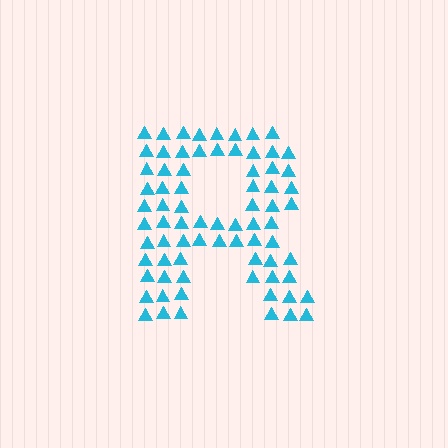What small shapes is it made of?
It is made of small triangles.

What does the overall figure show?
The overall figure shows the letter R.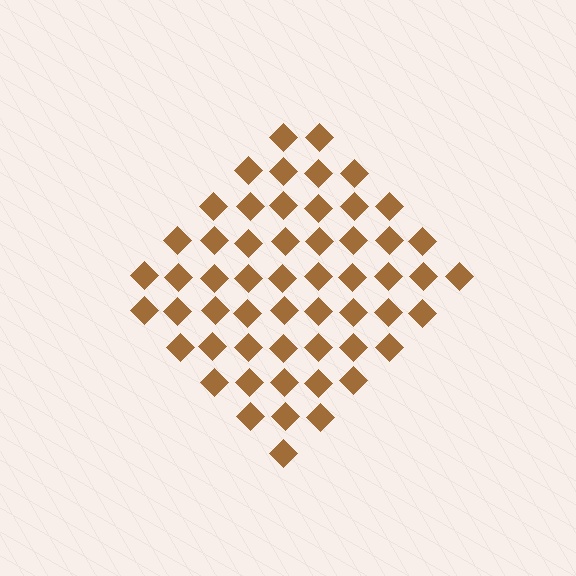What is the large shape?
The large shape is a diamond.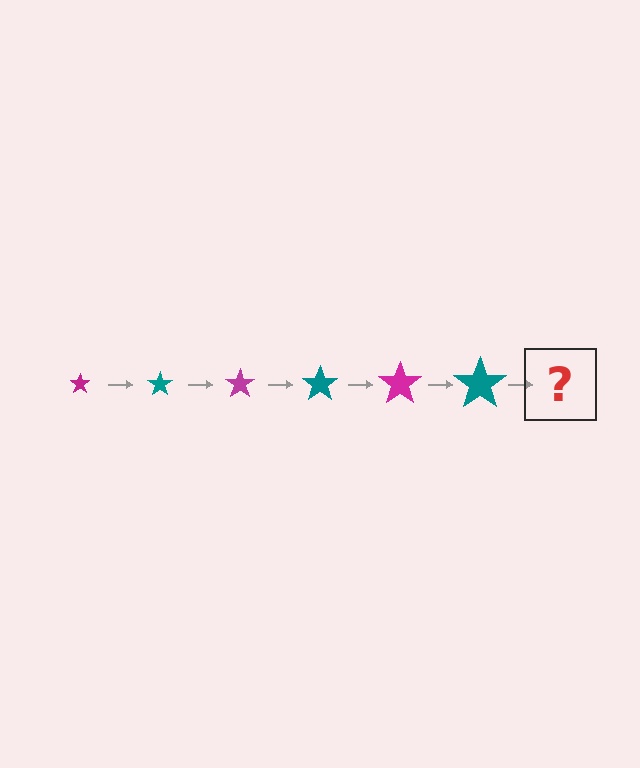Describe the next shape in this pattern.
It should be a magenta star, larger than the previous one.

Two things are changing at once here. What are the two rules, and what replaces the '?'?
The two rules are that the star grows larger each step and the color cycles through magenta and teal. The '?' should be a magenta star, larger than the previous one.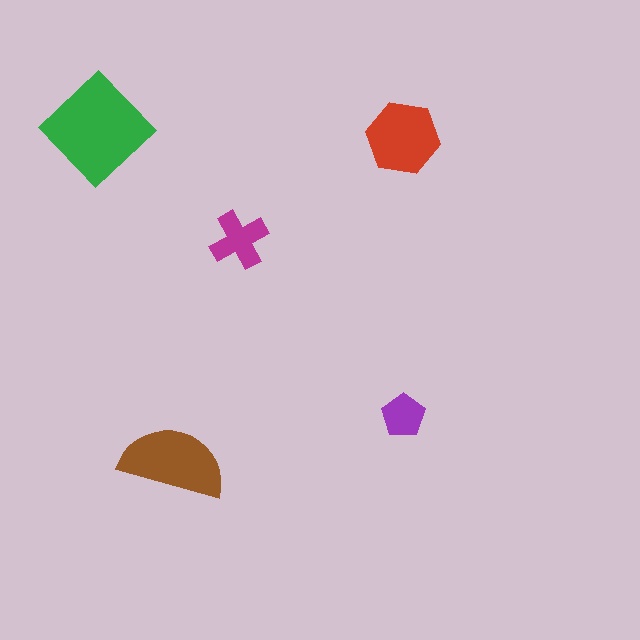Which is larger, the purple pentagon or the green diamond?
The green diamond.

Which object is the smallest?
The purple pentagon.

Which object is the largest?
The green diamond.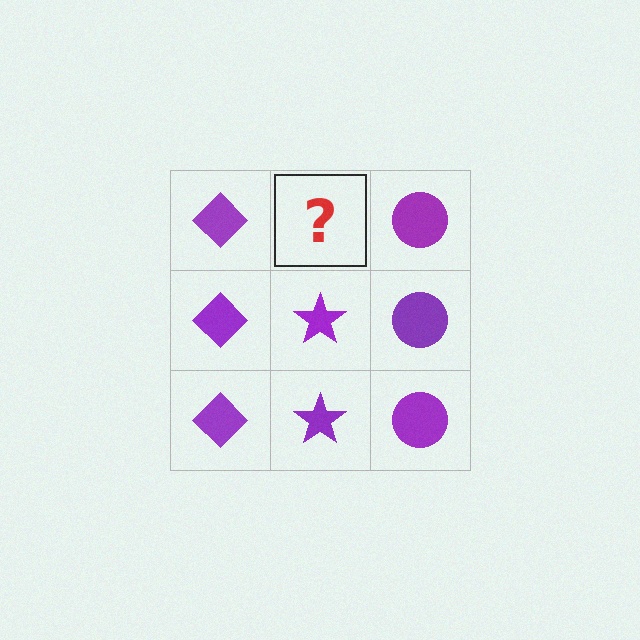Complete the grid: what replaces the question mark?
The question mark should be replaced with a purple star.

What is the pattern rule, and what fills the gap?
The rule is that each column has a consistent shape. The gap should be filled with a purple star.